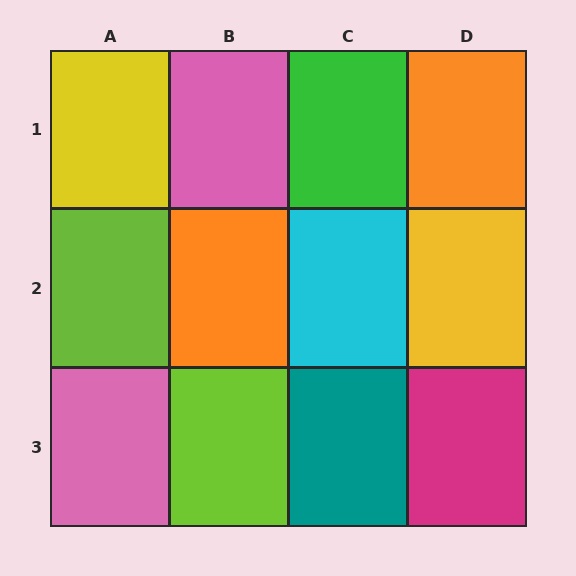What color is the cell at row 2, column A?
Lime.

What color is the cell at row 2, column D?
Yellow.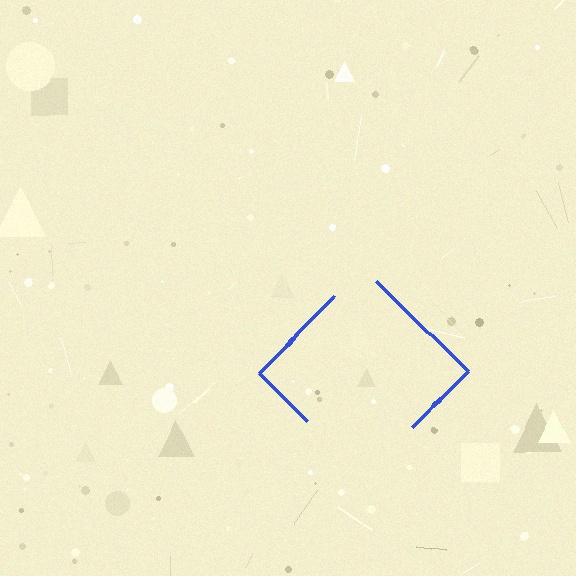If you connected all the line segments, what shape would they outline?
They would outline a diamond.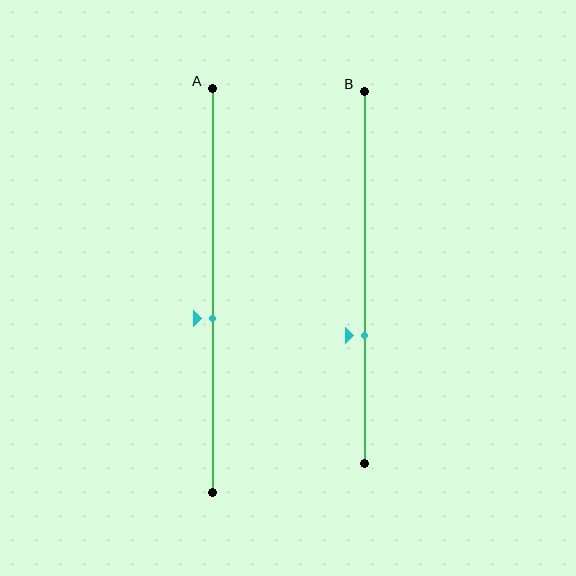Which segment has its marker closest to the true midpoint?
Segment A has its marker closest to the true midpoint.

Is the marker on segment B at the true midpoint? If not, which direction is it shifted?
No, the marker on segment B is shifted downward by about 16% of the segment length.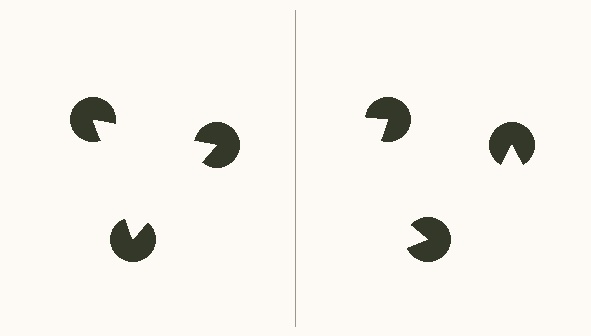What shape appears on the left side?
An illusory triangle.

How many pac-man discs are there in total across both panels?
6 — 3 on each side.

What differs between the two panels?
The pac-man discs are positioned identically on both sides; only the wedge orientations differ. On the left they align to a triangle; on the right they are misaligned.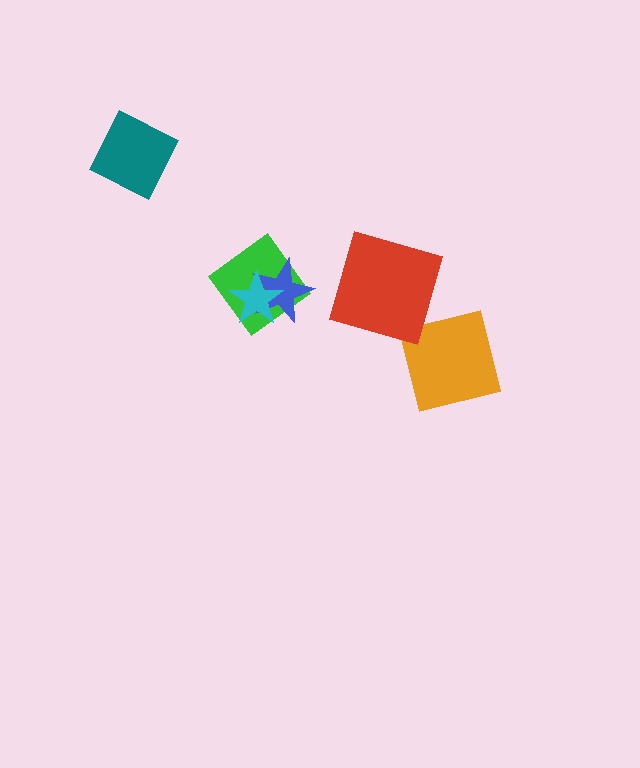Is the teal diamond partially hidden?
No, no other shape covers it.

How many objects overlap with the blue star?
2 objects overlap with the blue star.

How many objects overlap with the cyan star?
2 objects overlap with the cyan star.